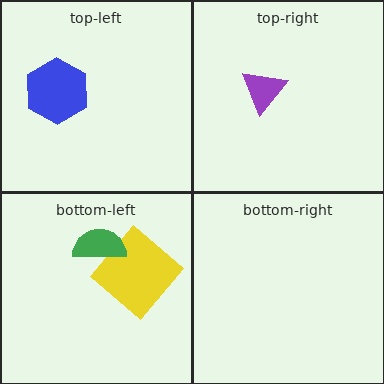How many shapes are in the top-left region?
1.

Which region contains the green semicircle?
The bottom-left region.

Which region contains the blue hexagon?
The top-left region.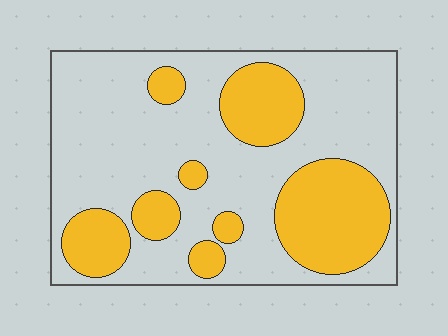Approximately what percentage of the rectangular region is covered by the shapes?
Approximately 30%.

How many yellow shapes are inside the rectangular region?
8.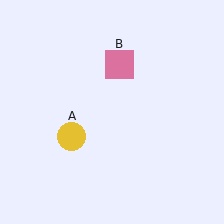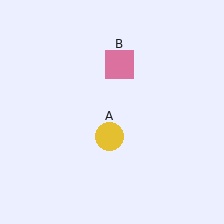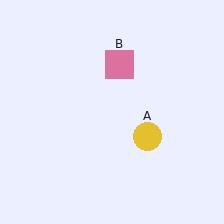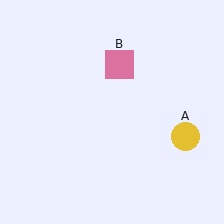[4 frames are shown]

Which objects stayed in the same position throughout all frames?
Pink square (object B) remained stationary.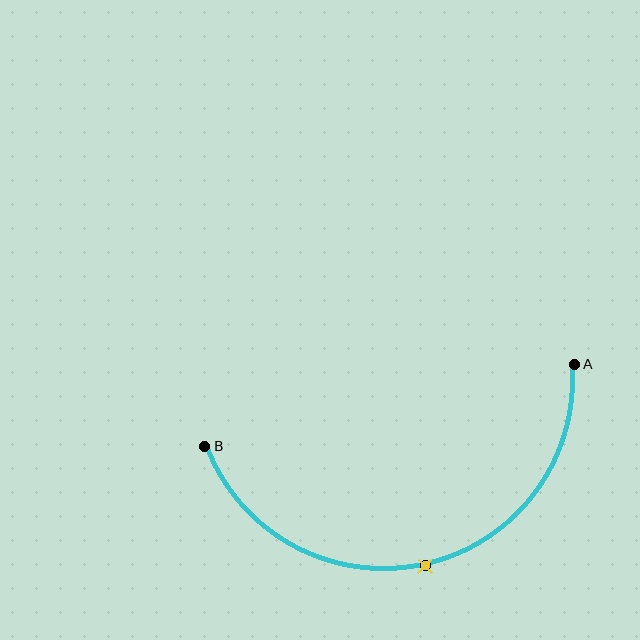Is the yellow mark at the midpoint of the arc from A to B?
Yes. The yellow mark lies on the arc at equal arc-length from both A and B — it is the arc midpoint.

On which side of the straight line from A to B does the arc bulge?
The arc bulges below the straight line connecting A and B.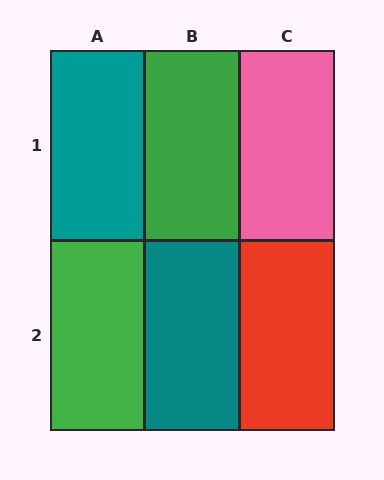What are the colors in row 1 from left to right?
Teal, green, pink.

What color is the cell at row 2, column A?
Green.